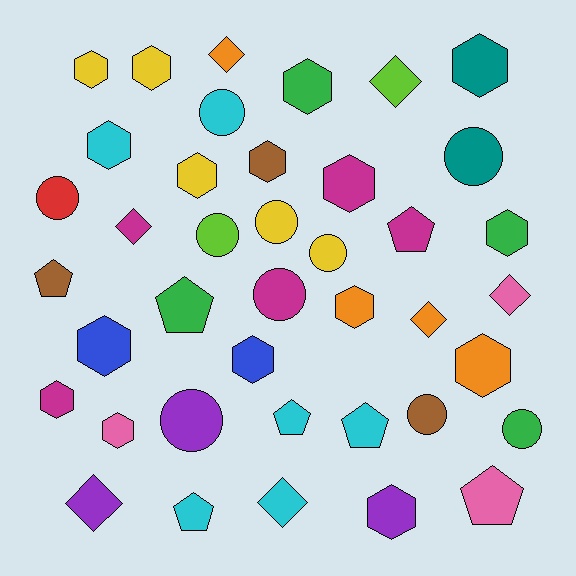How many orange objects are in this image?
There are 4 orange objects.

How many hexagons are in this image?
There are 16 hexagons.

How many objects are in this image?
There are 40 objects.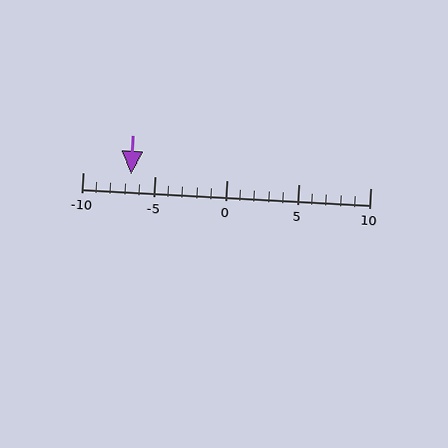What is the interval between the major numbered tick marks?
The major tick marks are spaced 5 units apart.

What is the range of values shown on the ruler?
The ruler shows values from -10 to 10.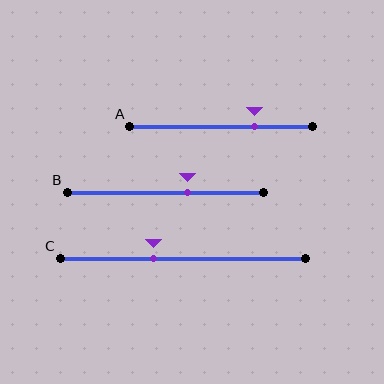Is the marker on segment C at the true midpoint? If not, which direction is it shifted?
No, the marker on segment C is shifted to the left by about 12% of the segment length.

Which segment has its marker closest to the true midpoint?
Segment B has its marker closest to the true midpoint.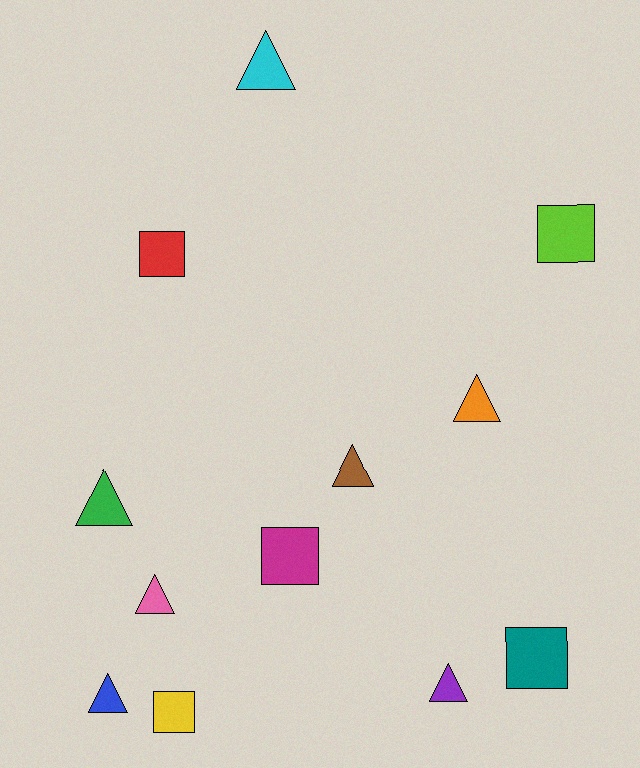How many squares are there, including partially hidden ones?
There are 5 squares.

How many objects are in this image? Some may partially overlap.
There are 12 objects.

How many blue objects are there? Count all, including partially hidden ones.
There is 1 blue object.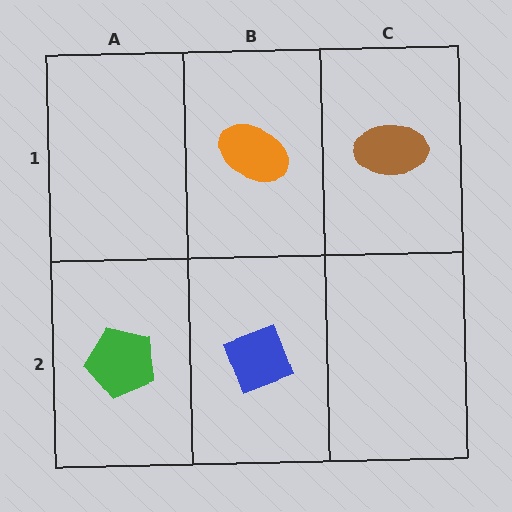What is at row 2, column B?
A blue diamond.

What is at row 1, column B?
An orange ellipse.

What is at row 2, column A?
A green pentagon.